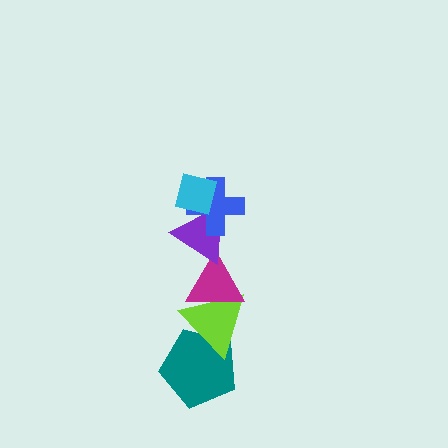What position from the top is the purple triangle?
The purple triangle is 3rd from the top.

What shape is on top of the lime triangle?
The magenta triangle is on top of the lime triangle.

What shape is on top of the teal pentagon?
The lime triangle is on top of the teal pentagon.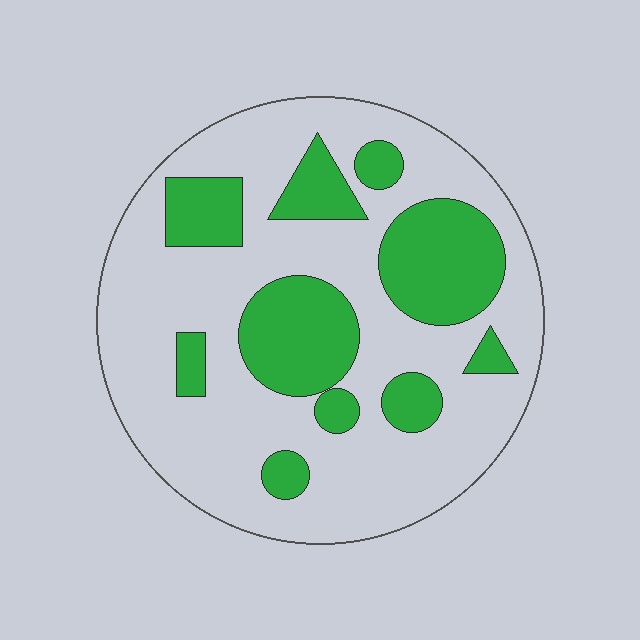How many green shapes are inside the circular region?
10.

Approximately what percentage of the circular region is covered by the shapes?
Approximately 30%.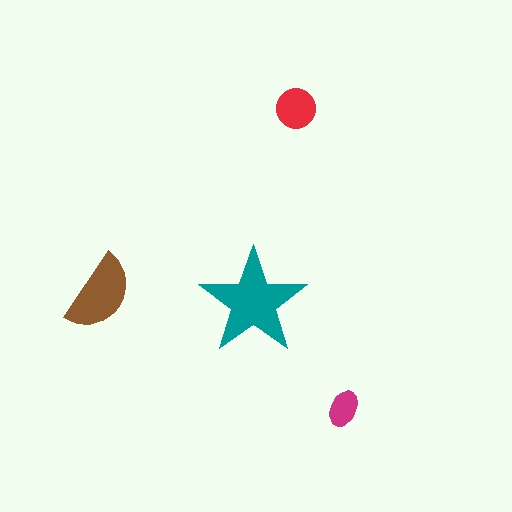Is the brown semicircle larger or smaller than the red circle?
Larger.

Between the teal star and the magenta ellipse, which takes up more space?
The teal star.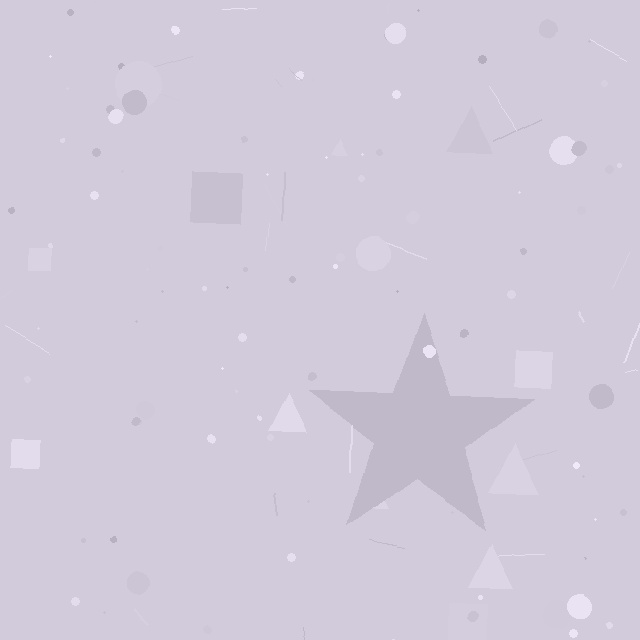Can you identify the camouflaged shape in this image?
The camouflaged shape is a star.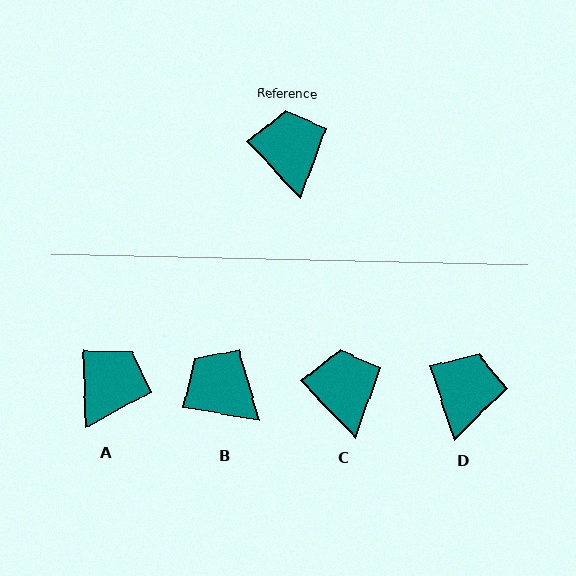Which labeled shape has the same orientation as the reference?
C.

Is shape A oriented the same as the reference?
No, it is off by about 42 degrees.